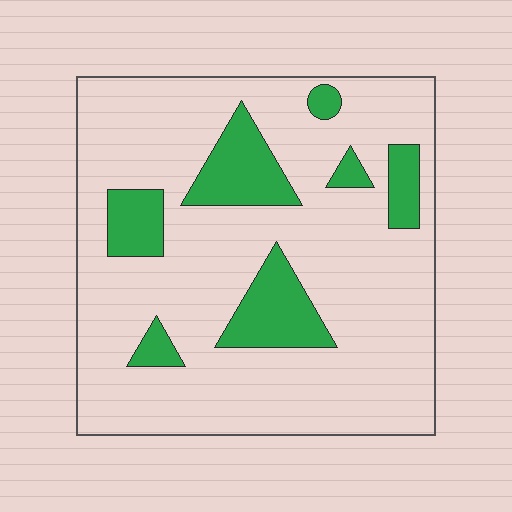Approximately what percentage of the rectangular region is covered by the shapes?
Approximately 20%.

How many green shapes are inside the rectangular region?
7.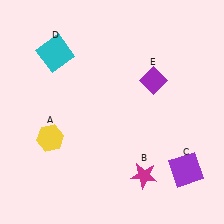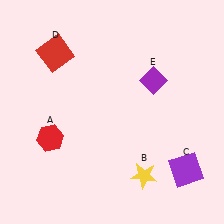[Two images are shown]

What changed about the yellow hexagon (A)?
In Image 1, A is yellow. In Image 2, it changed to red.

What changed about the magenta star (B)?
In Image 1, B is magenta. In Image 2, it changed to yellow.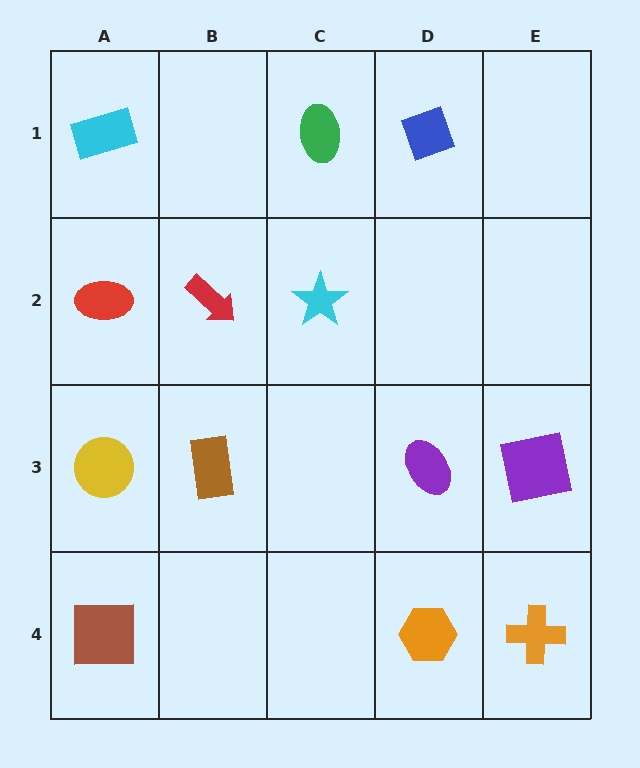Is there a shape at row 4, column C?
No, that cell is empty.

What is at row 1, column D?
A blue diamond.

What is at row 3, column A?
A yellow circle.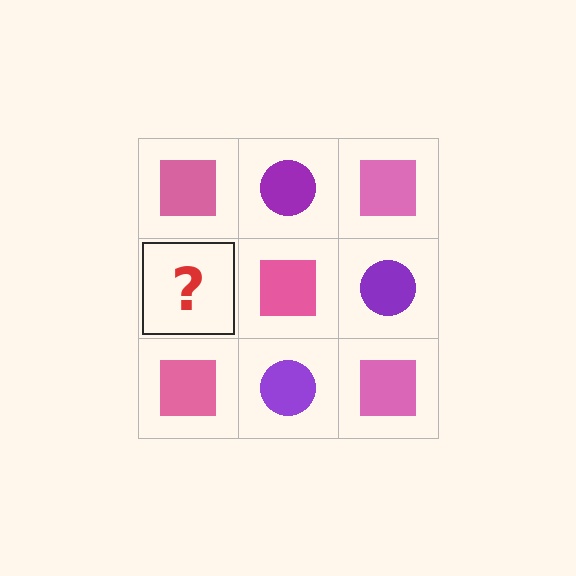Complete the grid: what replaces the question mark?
The question mark should be replaced with a purple circle.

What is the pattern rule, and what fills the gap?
The rule is that it alternates pink square and purple circle in a checkerboard pattern. The gap should be filled with a purple circle.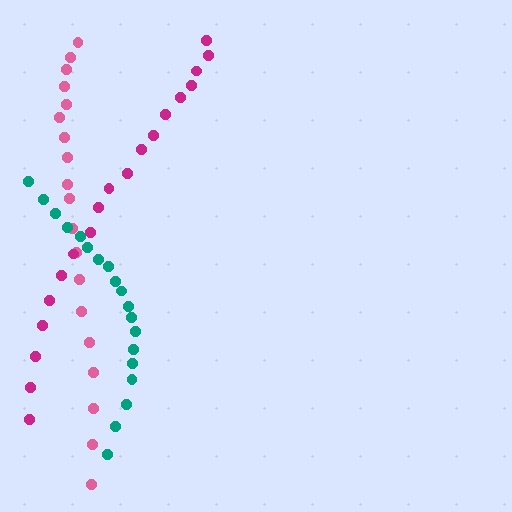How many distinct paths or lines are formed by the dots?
There are 3 distinct paths.